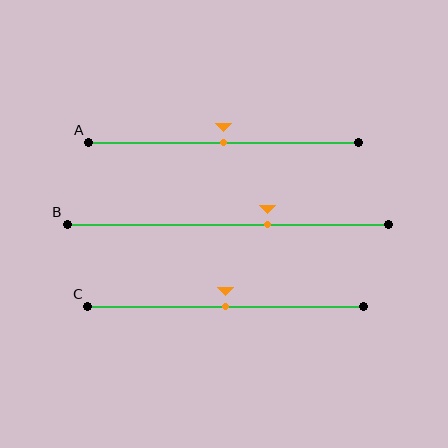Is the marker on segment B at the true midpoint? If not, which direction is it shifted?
No, the marker on segment B is shifted to the right by about 12% of the segment length.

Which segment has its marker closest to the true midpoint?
Segment A has its marker closest to the true midpoint.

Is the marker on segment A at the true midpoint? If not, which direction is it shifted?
Yes, the marker on segment A is at the true midpoint.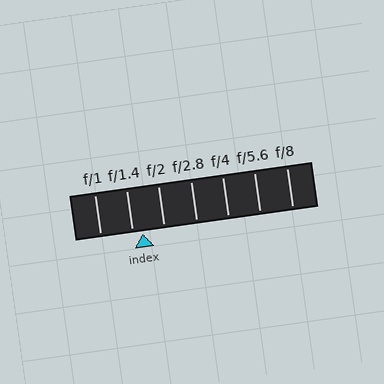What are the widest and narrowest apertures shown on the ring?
The widest aperture shown is f/1 and the narrowest is f/8.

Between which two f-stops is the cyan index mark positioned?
The index mark is between f/1.4 and f/2.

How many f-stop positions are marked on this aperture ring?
There are 7 f-stop positions marked.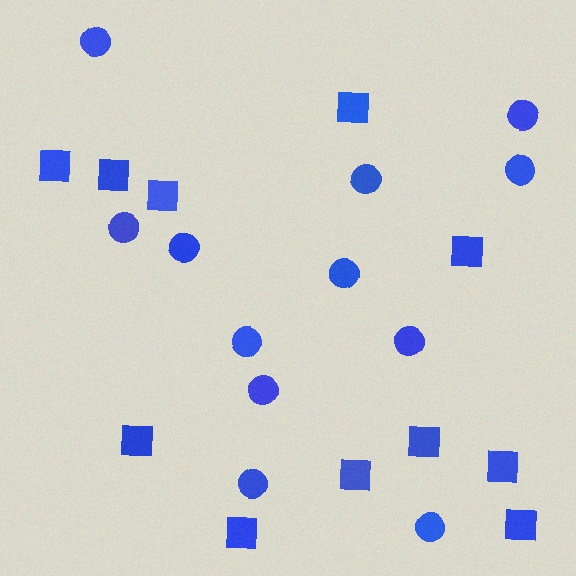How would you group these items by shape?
There are 2 groups: one group of circles (12) and one group of squares (11).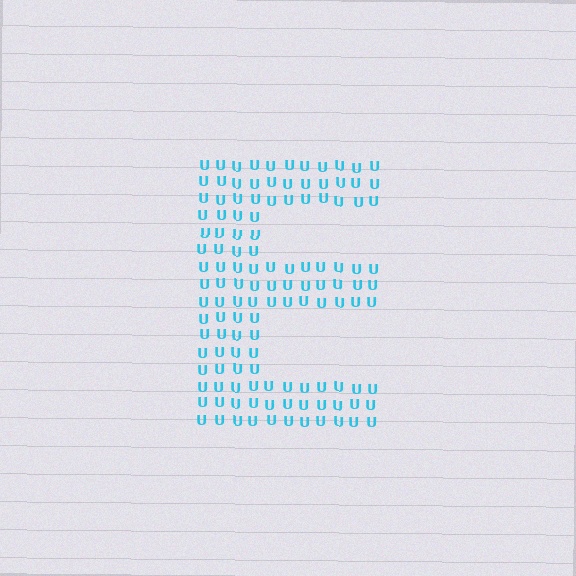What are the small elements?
The small elements are letter U's.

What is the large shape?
The large shape is the letter E.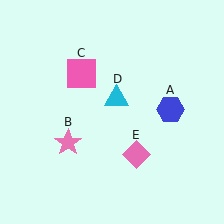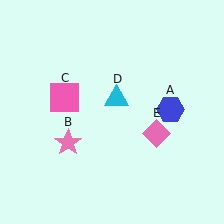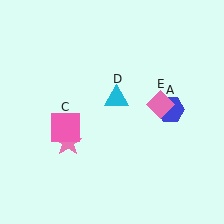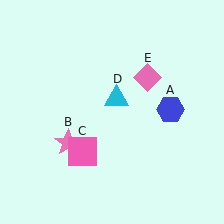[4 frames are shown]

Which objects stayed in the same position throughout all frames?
Blue hexagon (object A) and pink star (object B) and cyan triangle (object D) remained stationary.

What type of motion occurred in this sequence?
The pink square (object C), pink diamond (object E) rotated counterclockwise around the center of the scene.